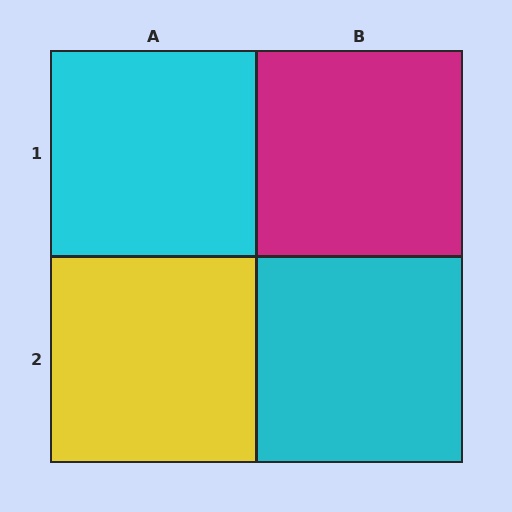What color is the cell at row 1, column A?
Cyan.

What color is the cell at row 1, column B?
Magenta.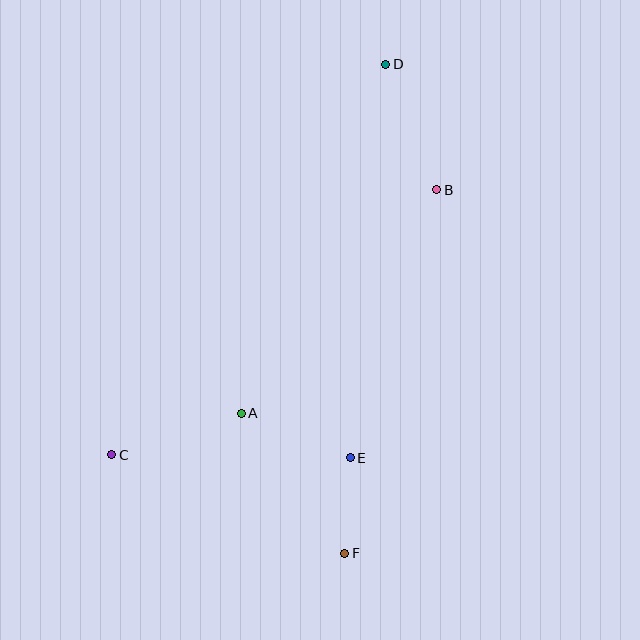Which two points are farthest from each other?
Points D and F are farthest from each other.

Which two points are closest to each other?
Points E and F are closest to each other.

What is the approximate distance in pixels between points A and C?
The distance between A and C is approximately 136 pixels.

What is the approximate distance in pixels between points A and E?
The distance between A and E is approximately 118 pixels.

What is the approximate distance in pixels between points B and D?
The distance between B and D is approximately 135 pixels.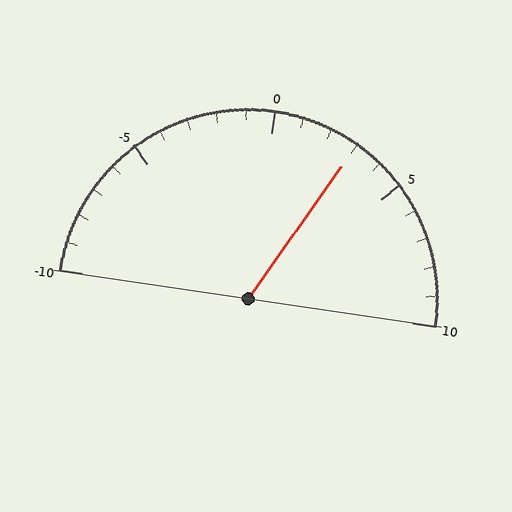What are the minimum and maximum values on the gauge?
The gauge ranges from -10 to 10.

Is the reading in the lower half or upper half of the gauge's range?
The reading is in the upper half of the range (-10 to 10).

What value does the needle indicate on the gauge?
The needle indicates approximately 3.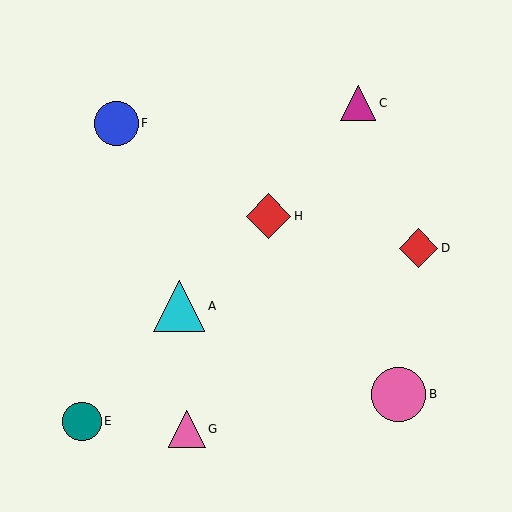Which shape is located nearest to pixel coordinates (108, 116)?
The blue circle (labeled F) at (116, 123) is nearest to that location.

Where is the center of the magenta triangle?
The center of the magenta triangle is at (358, 103).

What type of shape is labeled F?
Shape F is a blue circle.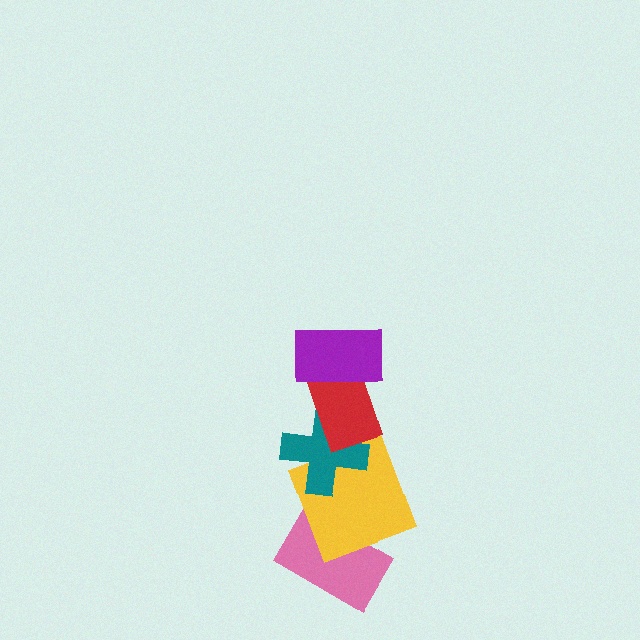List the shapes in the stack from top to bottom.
From top to bottom: the purple rectangle, the red rectangle, the teal cross, the yellow square, the pink rectangle.